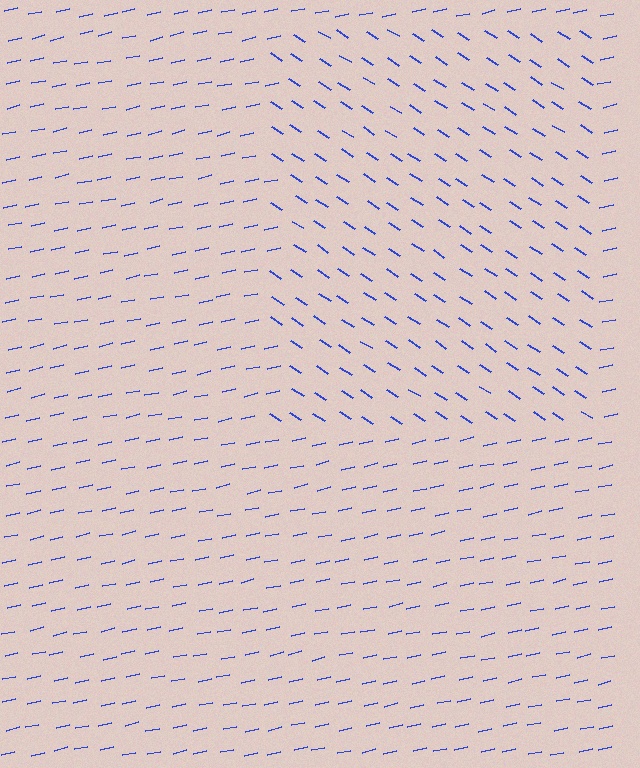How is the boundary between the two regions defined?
The boundary is defined purely by a change in line orientation (approximately 45 degrees difference). All lines are the same color and thickness.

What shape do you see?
I see a rectangle.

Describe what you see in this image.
The image is filled with small blue line segments. A rectangle region in the image has lines oriented differently from the surrounding lines, creating a visible texture boundary.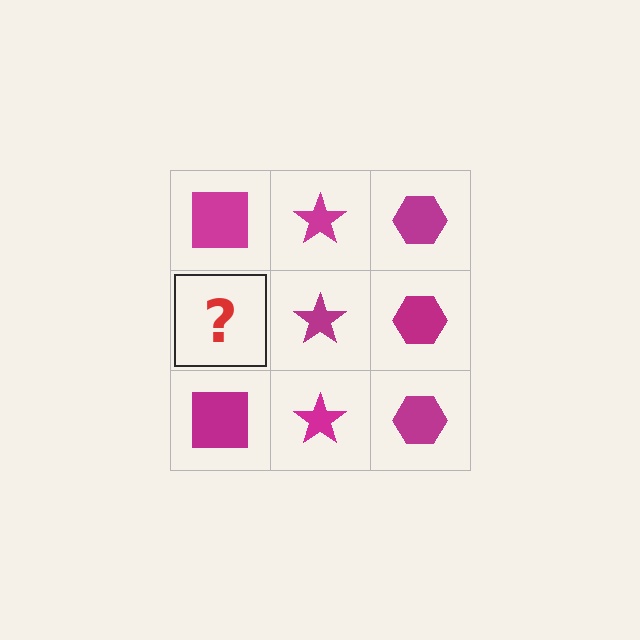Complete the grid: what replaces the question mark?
The question mark should be replaced with a magenta square.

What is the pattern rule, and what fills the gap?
The rule is that each column has a consistent shape. The gap should be filled with a magenta square.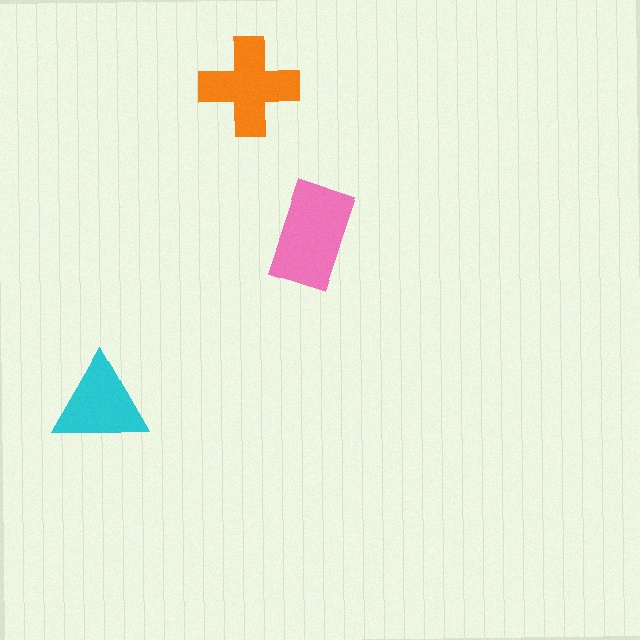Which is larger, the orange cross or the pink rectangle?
The pink rectangle.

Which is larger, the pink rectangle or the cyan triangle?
The pink rectangle.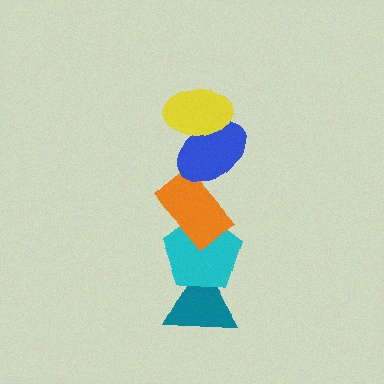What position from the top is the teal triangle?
The teal triangle is 5th from the top.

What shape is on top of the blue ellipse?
The yellow ellipse is on top of the blue ellipse.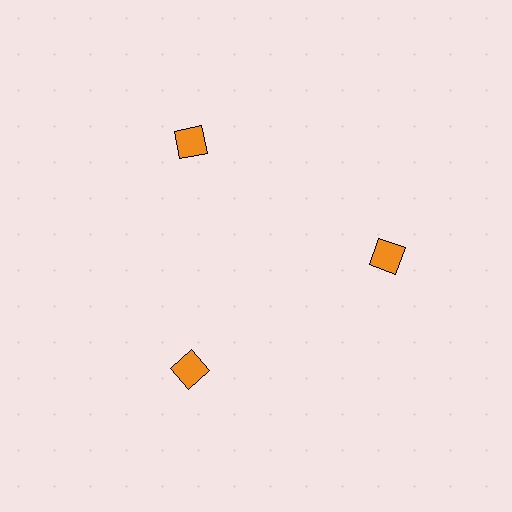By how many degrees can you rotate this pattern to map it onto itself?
The pattern maps onto itself every 120 degrees of rotation.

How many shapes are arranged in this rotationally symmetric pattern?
There are 3 shapes, arranged in 3 groups of 1.